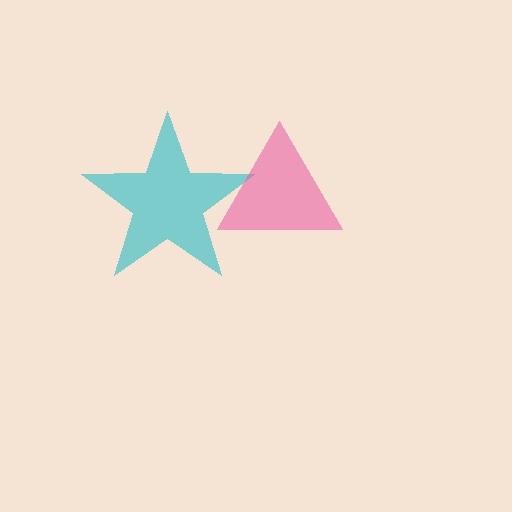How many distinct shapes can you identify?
There are 2 distinct shapes: a cyan star, a pink triangle.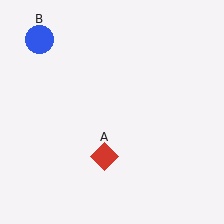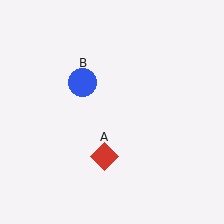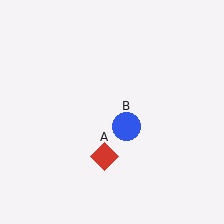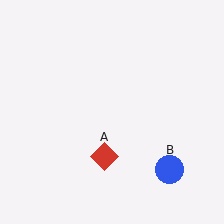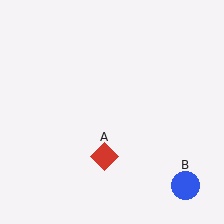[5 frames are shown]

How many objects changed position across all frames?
1 object changed position: blue circle (object B).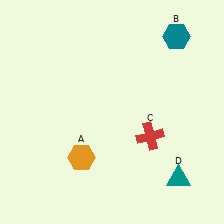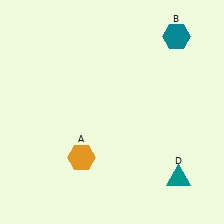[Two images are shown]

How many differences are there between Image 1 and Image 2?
There is 1 difference between the two images.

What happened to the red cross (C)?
The red cross (C) was removed in Image 2. It was in the bottom-right area of Image 1.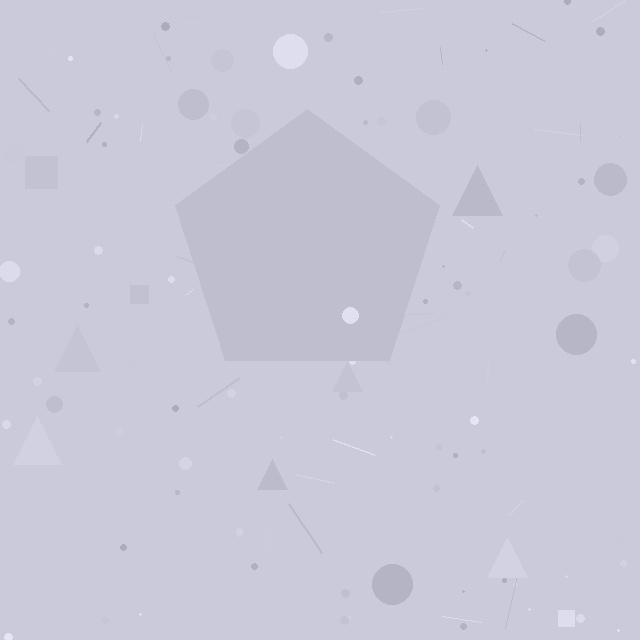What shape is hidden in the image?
A pentagon is hidden in the image.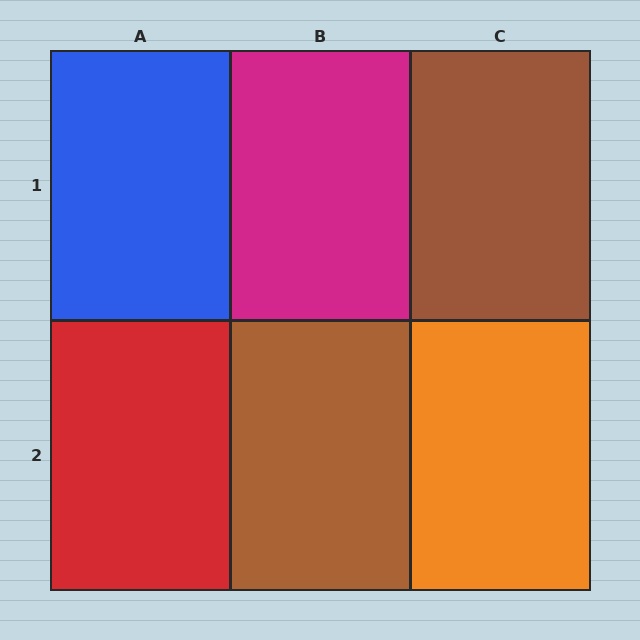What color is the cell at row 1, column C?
Brown.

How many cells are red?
1 cell is red.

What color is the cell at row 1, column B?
Magenta.